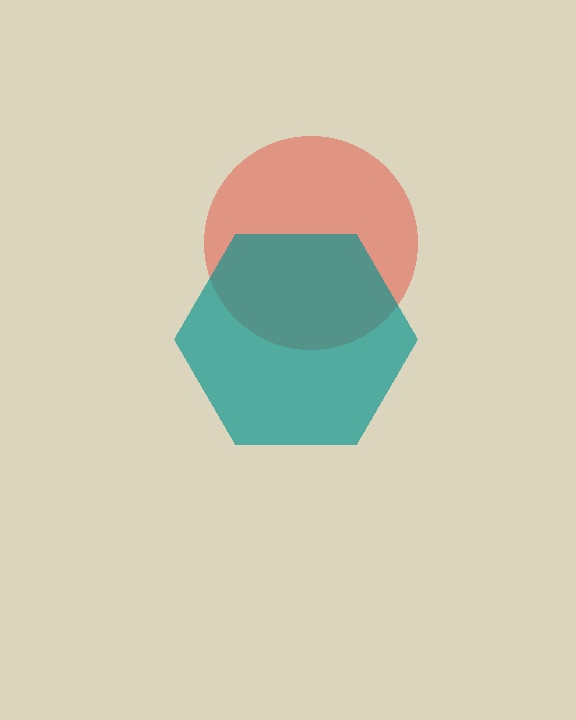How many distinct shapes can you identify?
There are 2 distinct shapes: a red circle, a teal hexagon.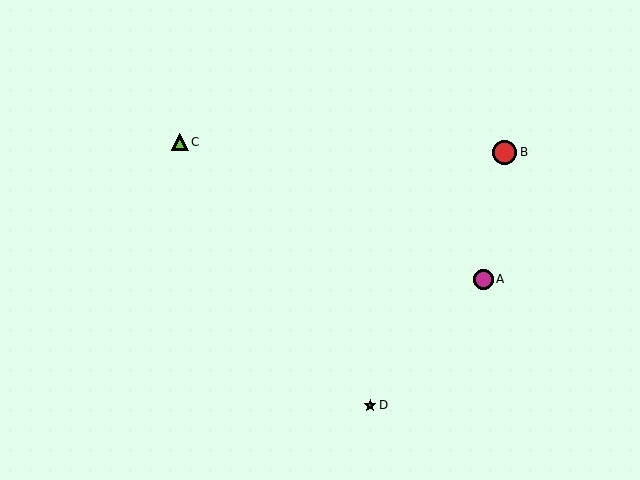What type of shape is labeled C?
Shape C is a lime triangle.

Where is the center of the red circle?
The center of the red circle is at (504, 152).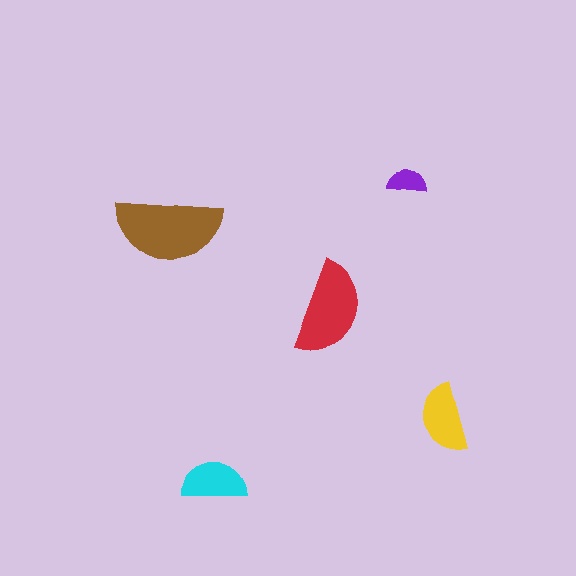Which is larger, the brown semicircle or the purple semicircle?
The brown one.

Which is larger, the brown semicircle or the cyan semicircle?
The brown one.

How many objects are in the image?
There are 5 objects in the image.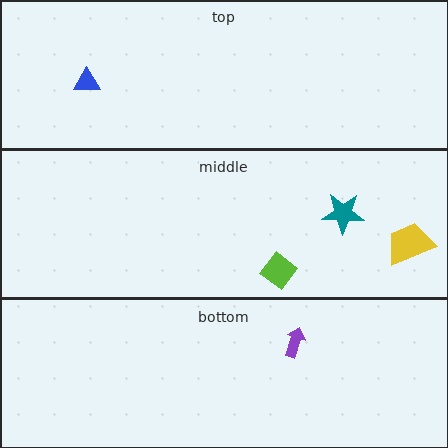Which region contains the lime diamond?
The middle region.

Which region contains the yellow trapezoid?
The middle region.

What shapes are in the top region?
The blue triangle.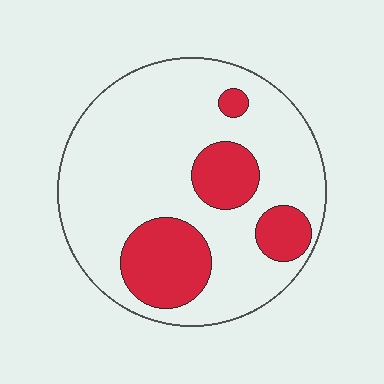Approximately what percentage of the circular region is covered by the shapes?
Approximately 25%.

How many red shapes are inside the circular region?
4.